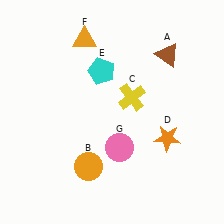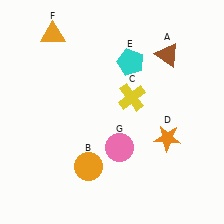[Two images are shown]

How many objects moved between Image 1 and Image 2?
2 objects moved between the two images.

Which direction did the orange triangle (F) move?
The orange triangle (F) moved left.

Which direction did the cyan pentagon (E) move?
The cyan pentagon (E) moved right.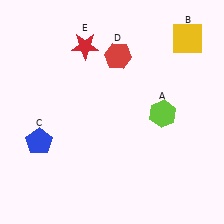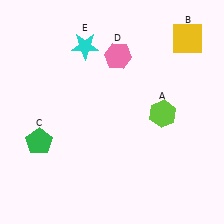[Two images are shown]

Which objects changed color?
C changed from blue to green. D changed from red to pink. E changed from red to cyan.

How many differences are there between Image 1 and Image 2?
There are 3 differences between the two images.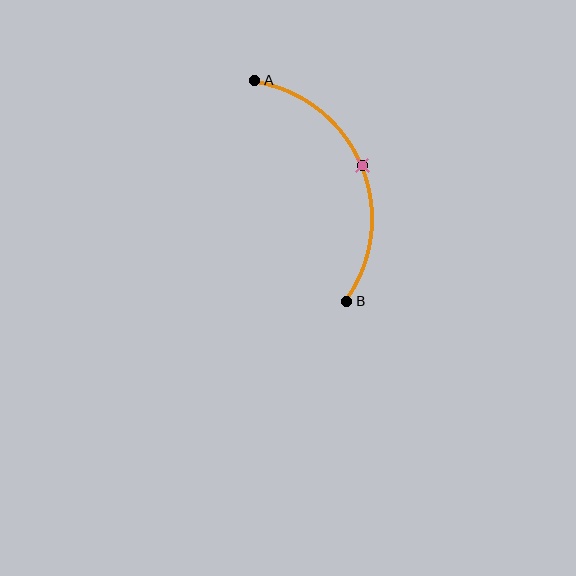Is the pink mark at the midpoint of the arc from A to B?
Yes. The pink mark lies on the arc at equal arc-length from both A and B — it is the arc midpoint.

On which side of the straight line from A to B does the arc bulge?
The arc bulges to the right of the straight line connecting A and B.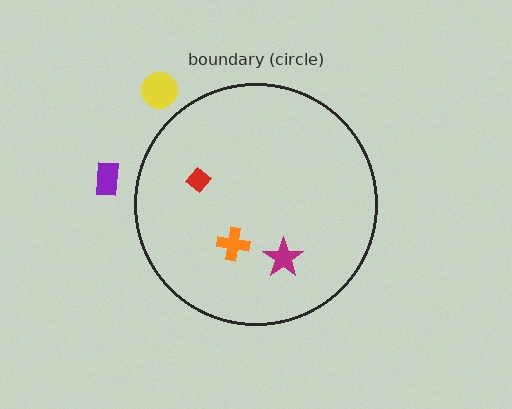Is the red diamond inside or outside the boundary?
Inside.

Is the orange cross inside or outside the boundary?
Inside.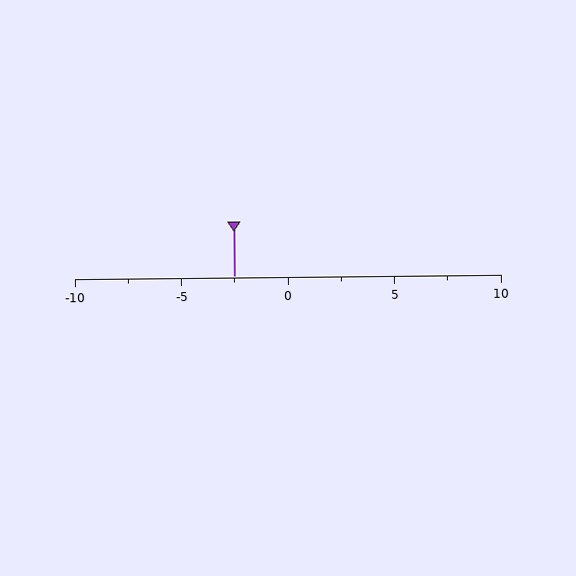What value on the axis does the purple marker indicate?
The marker indicates approximately -2.5.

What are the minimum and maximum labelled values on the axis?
The axis runs from -10 to 10.